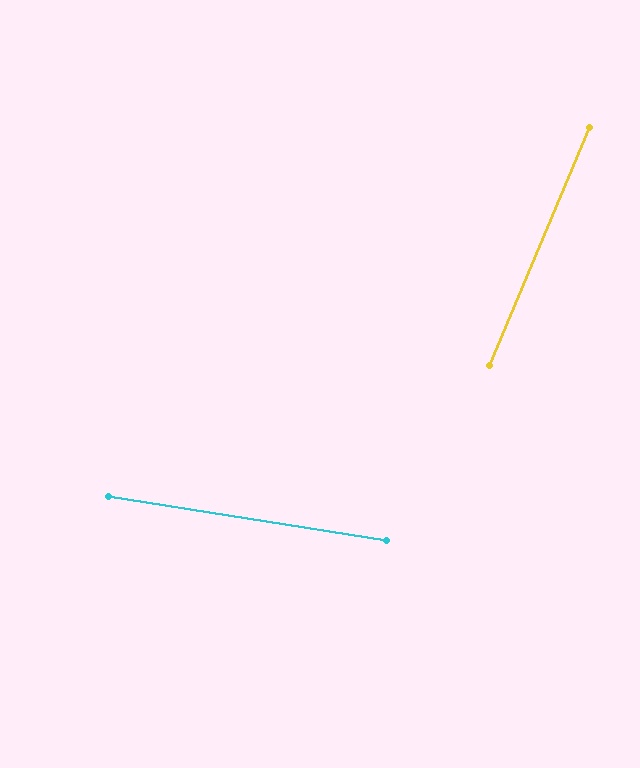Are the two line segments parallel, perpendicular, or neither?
Neither parallel nor perpendicular — they differ by about 76°.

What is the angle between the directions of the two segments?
Approximately 76 degrees.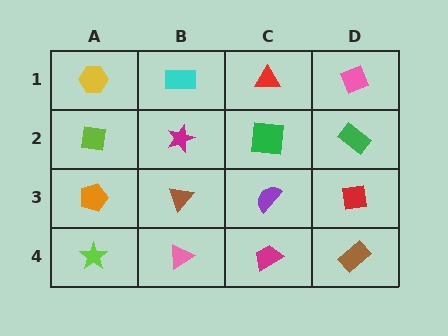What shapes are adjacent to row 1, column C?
A green square (row 2, column C), a cyan rectangle (row 1, column B), a pink diamond (row 1, column D).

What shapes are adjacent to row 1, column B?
A magenta star (row 2, column B), a yellow hexagon (row 1, column A), a red triangle (row 1, column C).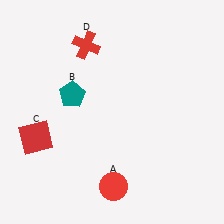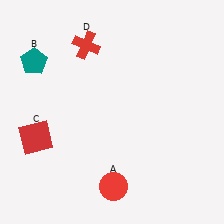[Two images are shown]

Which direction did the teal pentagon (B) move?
The teal pentagon (B) moved left.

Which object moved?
The teal pentagon (B) moved left.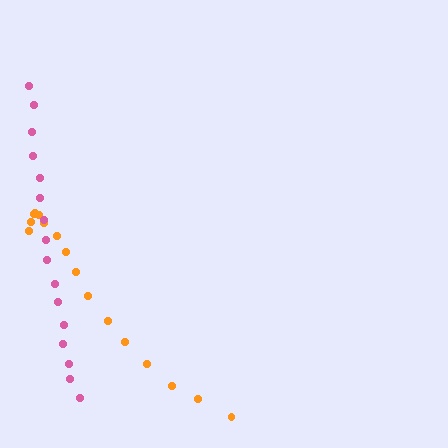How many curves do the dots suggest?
There are 2 distinct paths.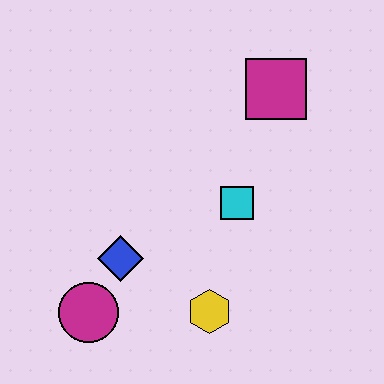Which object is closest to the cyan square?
The yellow hexagon is closest to the cyan square.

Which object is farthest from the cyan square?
The magenta circle is farthest from the cyan square.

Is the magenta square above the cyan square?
Yes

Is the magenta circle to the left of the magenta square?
Yes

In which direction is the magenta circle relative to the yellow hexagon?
The magenta circle is to the left of the yellow hexagon.